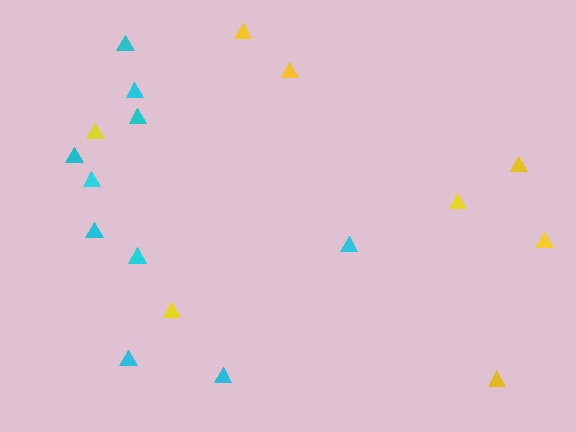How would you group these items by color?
There are 2 groups: one group of yellow triangles (8) and one group of cyan triangles (10).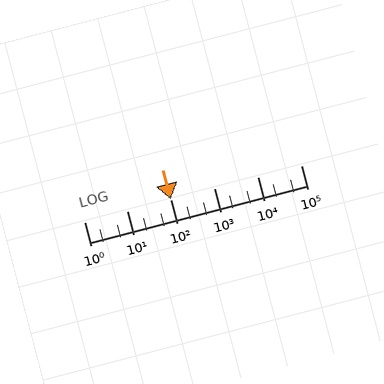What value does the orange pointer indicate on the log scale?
The pointer indicates approximately 97.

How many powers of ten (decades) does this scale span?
The scale spans 5 decades, from 1 to 100000.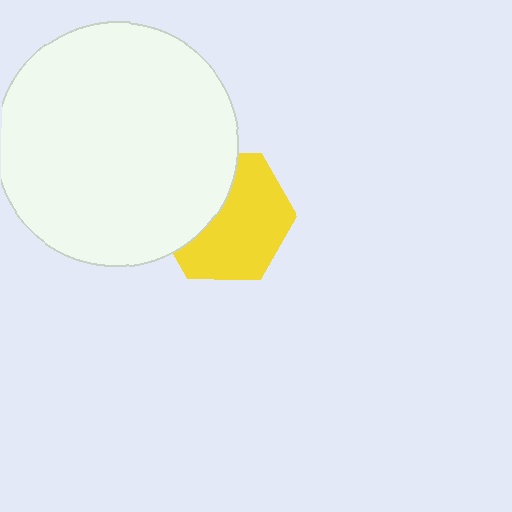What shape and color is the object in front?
The object in front is a white circle.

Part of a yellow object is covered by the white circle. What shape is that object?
It is a hexagon.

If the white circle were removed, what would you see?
You would see the complete yellow hexagon.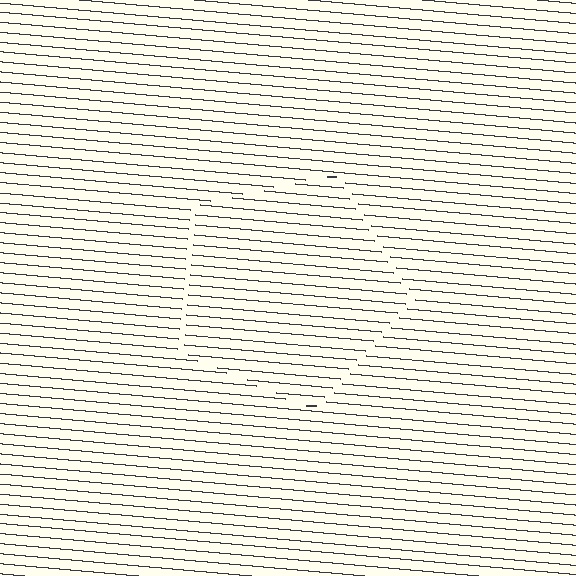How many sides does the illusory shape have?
5 sides — the line-ends trace a pentagon.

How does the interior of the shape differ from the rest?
The interior of the shape contains the same grating, shifted by half a period — the contour is defined by the phase discontinuity where line-ends from the inner and outer gratings abut.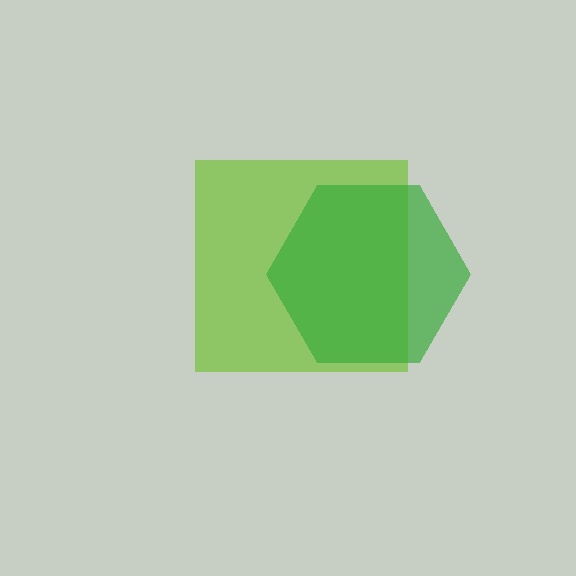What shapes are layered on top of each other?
The layered shapes are: a lime square, a green hexagon.